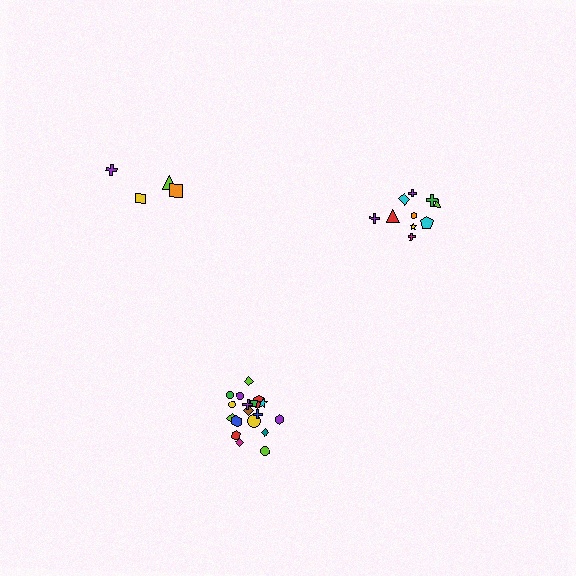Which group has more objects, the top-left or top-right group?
The top-right group.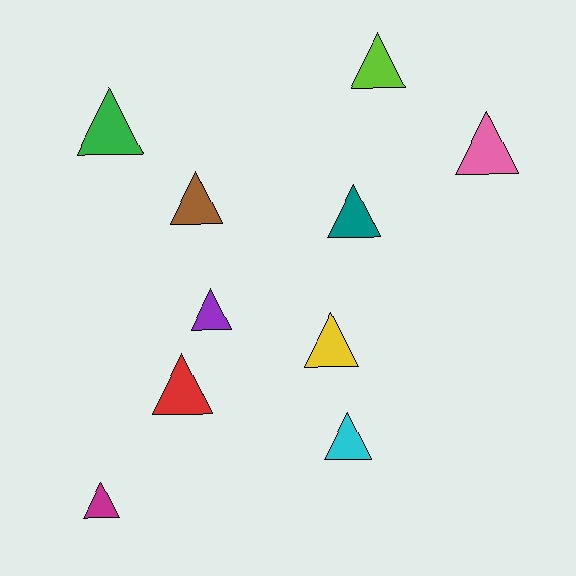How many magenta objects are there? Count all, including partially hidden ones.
There is 1 magenta object.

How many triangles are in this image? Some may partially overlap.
There are 10 triangles.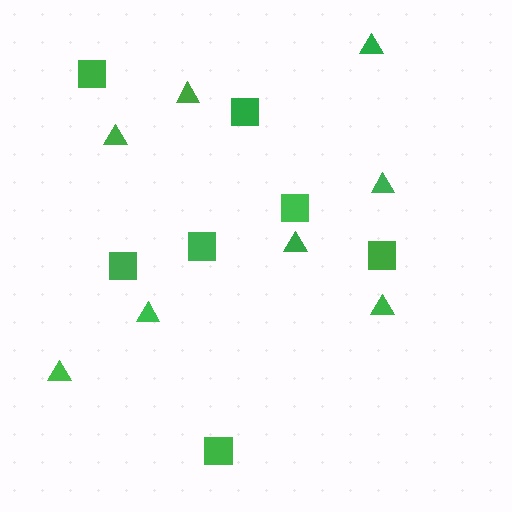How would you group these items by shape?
There are 2 groups: one group of triangles (8) and one group of squares (7).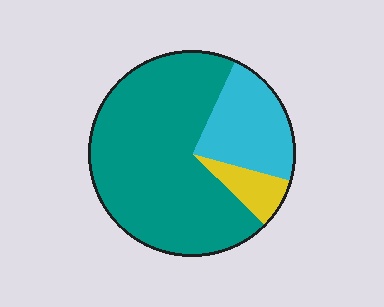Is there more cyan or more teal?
Teal.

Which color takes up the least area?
Yellow, at roughly 10%.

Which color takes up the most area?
Teal, at roughly 70%.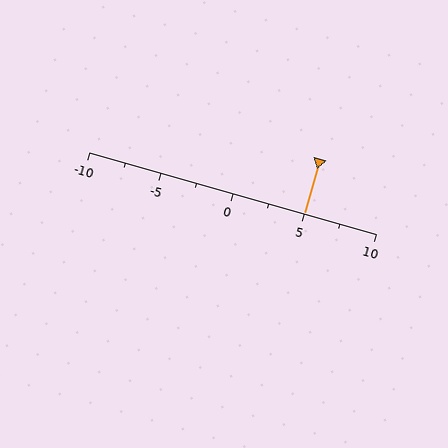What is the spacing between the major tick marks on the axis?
The major ticks are spaced 5 apart.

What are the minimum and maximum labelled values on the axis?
The axis runs from -10 to 10.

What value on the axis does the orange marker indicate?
The marker indicates approximately 5.